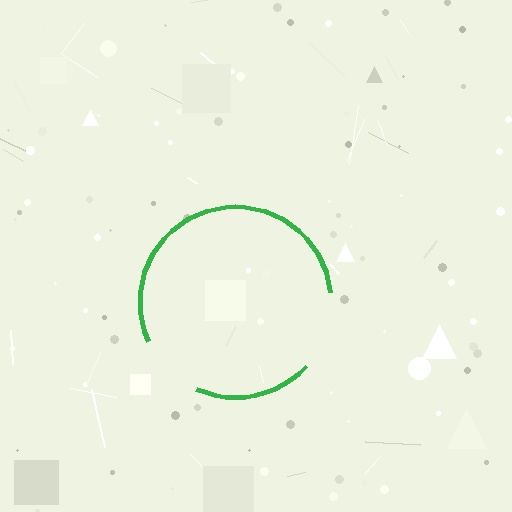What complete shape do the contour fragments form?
The contour fragments form a circle.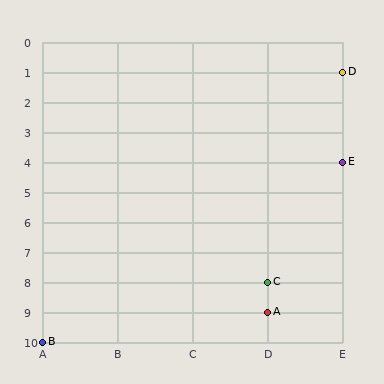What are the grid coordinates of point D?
Point D is at grid coordinates (E, 1).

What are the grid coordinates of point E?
Point E is at grid coordinates (E, 4).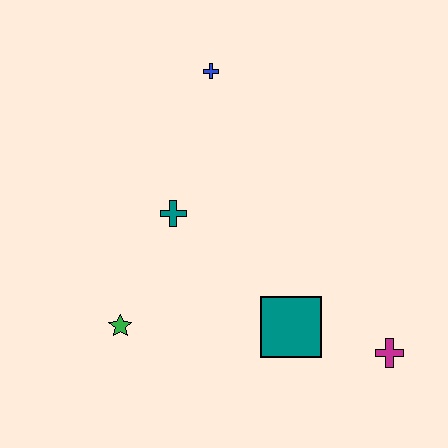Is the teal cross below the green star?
No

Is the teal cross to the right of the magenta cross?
No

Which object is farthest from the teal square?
The blue cross is farthest from the teal square.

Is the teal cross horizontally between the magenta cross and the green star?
Yes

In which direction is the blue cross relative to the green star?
The blue cross is above the green star.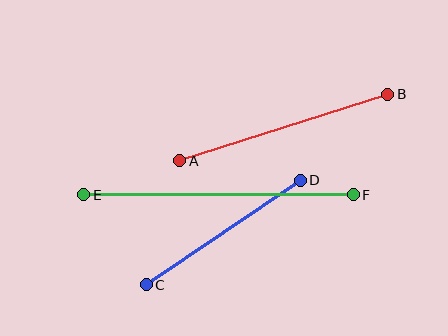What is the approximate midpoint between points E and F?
The midpoint is at approximately (219, 195) pixels.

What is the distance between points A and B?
The distance is approximately 219 pixels.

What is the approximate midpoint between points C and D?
The midpoint is at approximately (223, 232) pixels.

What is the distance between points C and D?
The distance is approximately 186 pixels.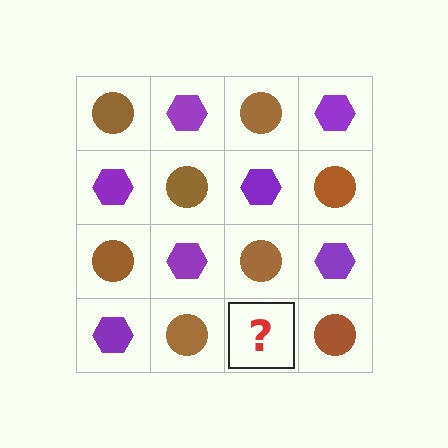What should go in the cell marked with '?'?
The missing cell should contain a purple hexagon.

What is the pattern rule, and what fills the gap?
The rule is that it alternates brown circle and purple hexagon in a checkerboard pattern. The gap should be filled with a purple hexagon.